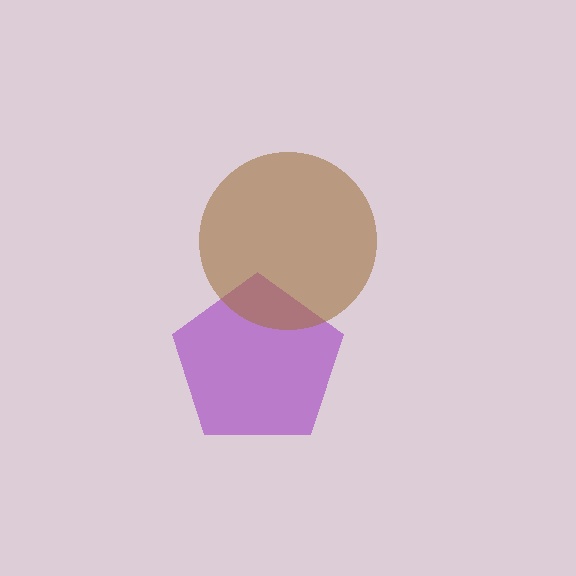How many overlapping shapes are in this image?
There are 2 overlapping shapes in the image.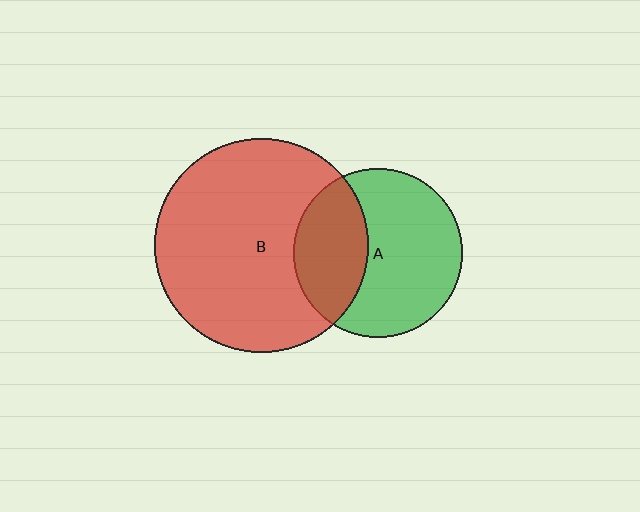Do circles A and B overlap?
Yes.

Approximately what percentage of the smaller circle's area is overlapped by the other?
Approximately 35%.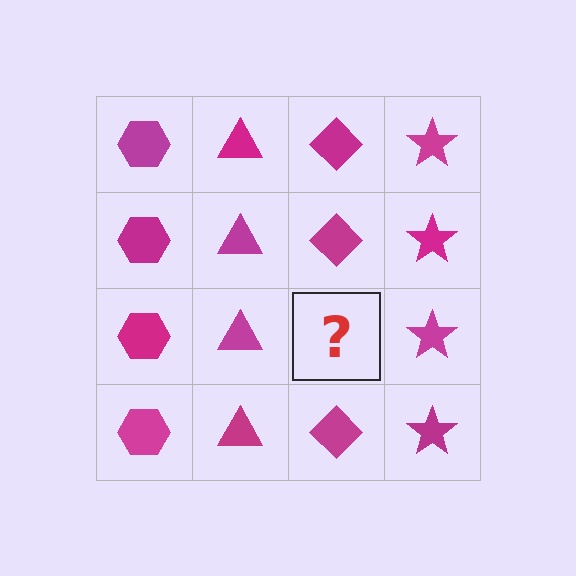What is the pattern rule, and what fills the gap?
The rule is that each column has a consistent shape. The gap should be filled with a magenta diamond.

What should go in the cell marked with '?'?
The missing cell should contain a magenta diamond.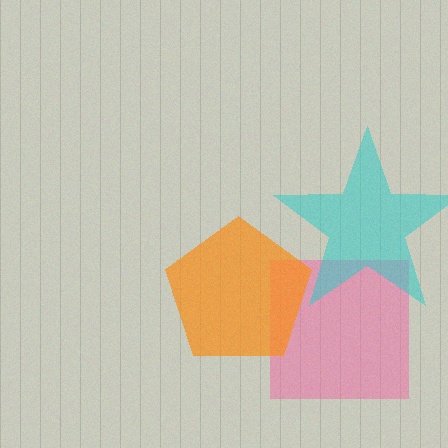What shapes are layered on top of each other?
The layered shapes are: a pink square, an orange pentagon, a cyan star.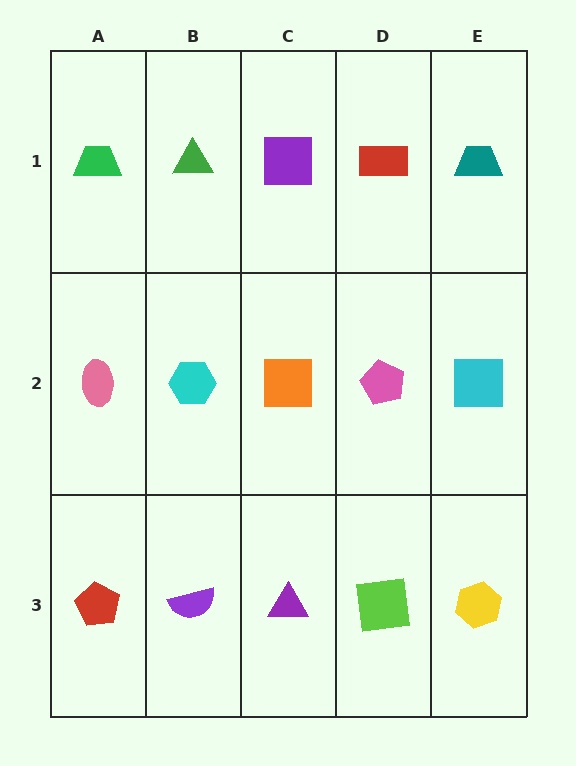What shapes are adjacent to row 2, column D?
A red rectangle (row 1, column D), a lime square (row 3, column D), an orange square (row 2, column C), a cyan square (row 2, column E).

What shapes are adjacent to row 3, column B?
A cyan hexagon (row 2, column B), a red pentagon (row 3, column A), a purple triangle (row 3, column C).